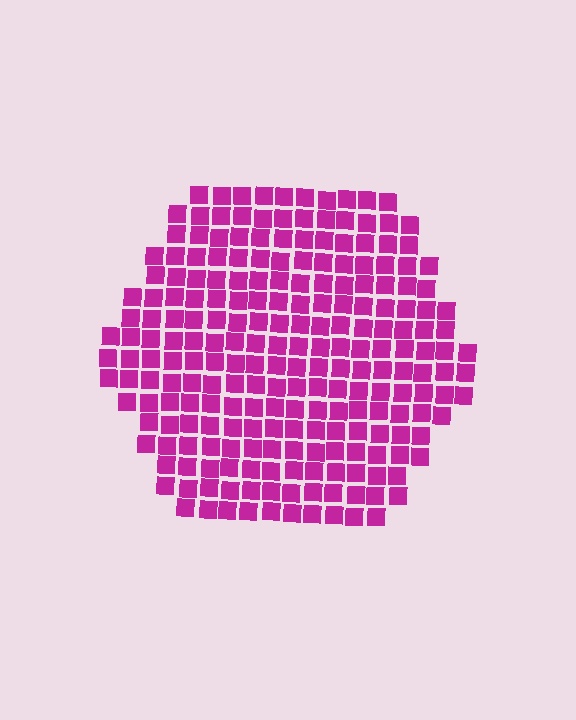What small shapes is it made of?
It is made of small squares.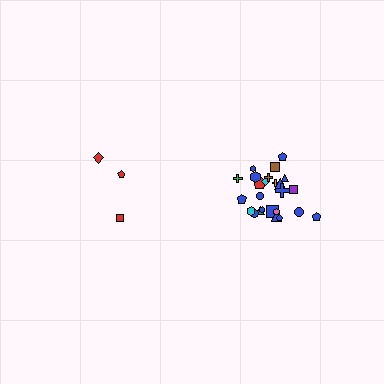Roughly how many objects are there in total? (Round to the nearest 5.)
Roughly 30 objects in total.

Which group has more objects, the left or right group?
The right group.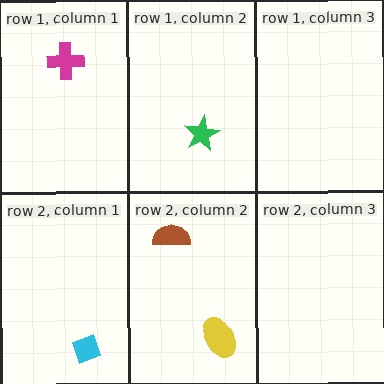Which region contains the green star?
The row 1, column 2 region.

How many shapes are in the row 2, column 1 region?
1.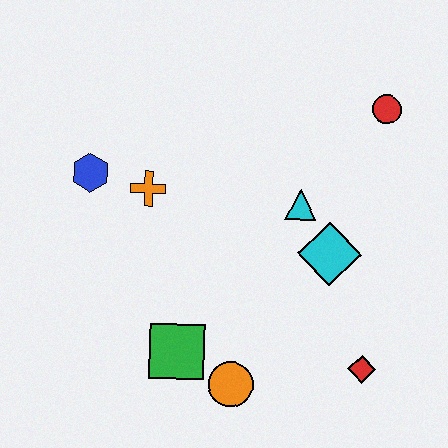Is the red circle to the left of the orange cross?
No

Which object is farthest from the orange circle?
The red circle is farthest from the orange circle.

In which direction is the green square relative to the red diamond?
The green square is to the left of the red diamond.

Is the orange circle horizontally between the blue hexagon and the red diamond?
Yes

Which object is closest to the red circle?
The cyan triangle is closest to the red circle.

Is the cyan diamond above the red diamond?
Yes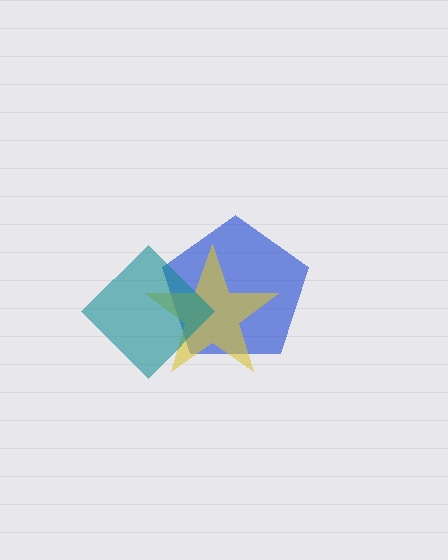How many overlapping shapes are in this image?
There are 3 overlapping shapes in the image.